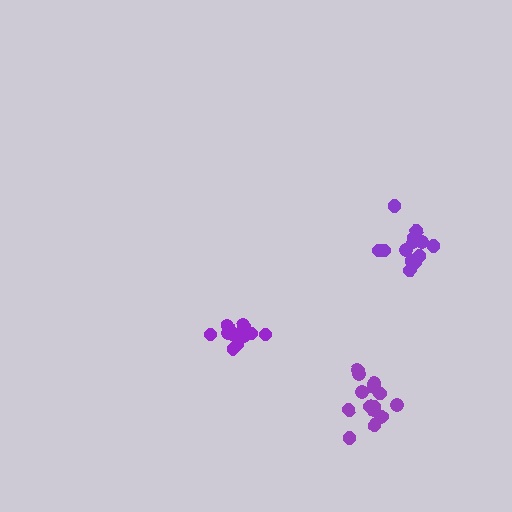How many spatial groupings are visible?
There are 3 spatial groupings.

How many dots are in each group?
Group 1: 12 dots, Group 2: 13 dots, Group 3: 16 dots (41 total).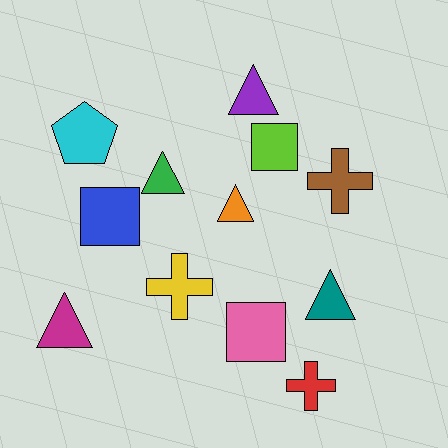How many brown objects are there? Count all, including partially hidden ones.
There is 1 brown object.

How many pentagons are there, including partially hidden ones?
There is 1 pentagon.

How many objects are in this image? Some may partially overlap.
There are 12 objects.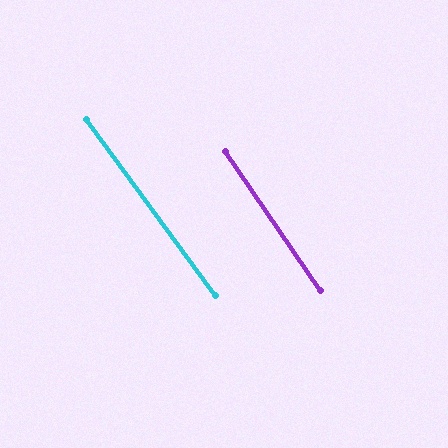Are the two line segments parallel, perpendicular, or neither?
Parallel — their directions differ by only 1.8°.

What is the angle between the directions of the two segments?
Approximately 2 degrees.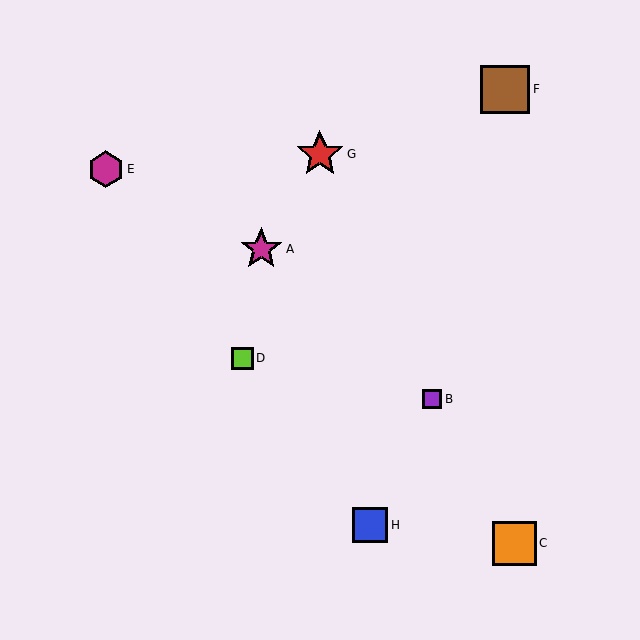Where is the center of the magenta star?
The center of the magenta star is at (261, 249).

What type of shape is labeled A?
Shape A is a magenta star.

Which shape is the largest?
The brown square (labeled F) is the largest.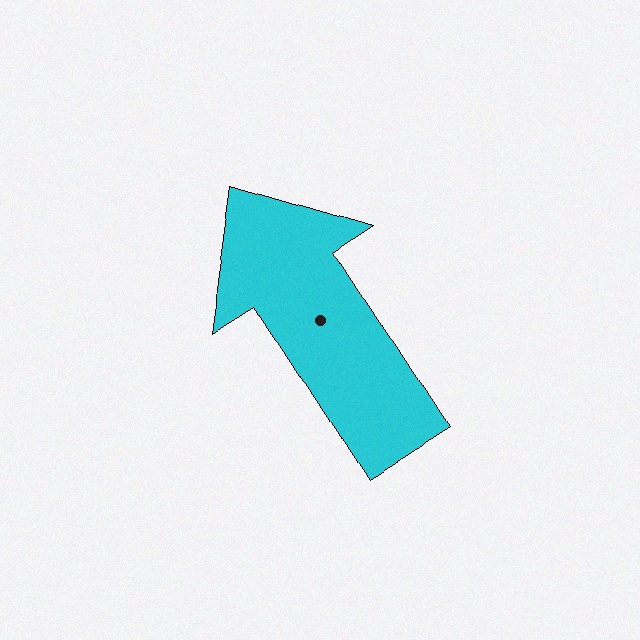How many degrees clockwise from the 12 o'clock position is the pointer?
Approximately 327 degrees.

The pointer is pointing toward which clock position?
Roughly 11 o'clock.